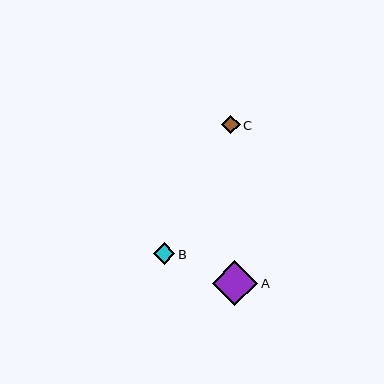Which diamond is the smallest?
Diamond C is the smallest with a size of approximately 19 pixels.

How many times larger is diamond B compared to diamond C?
Diamond B is approximately 1.1 times the size of diamond C.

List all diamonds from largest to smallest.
From largest to smallest: A, B, C.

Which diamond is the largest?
Diamond A is the largest with a size of approximately 46 pixels.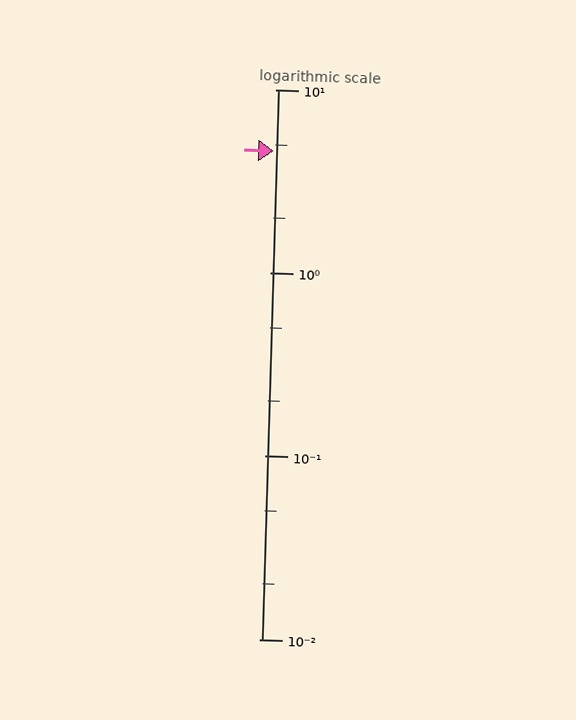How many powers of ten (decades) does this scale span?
The scale spans 3 decades, from 0.01 to 10.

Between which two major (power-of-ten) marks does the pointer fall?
The pointer is between 1 and 10.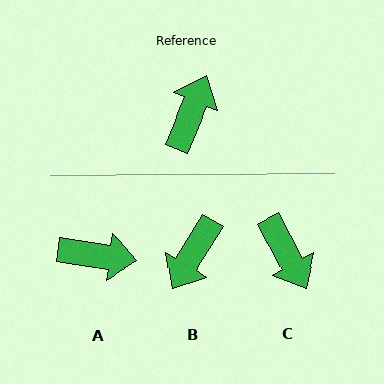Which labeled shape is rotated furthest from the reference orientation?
B, about 171 degrees away.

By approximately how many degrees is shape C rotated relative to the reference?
Approximately 130 degrees clockwise.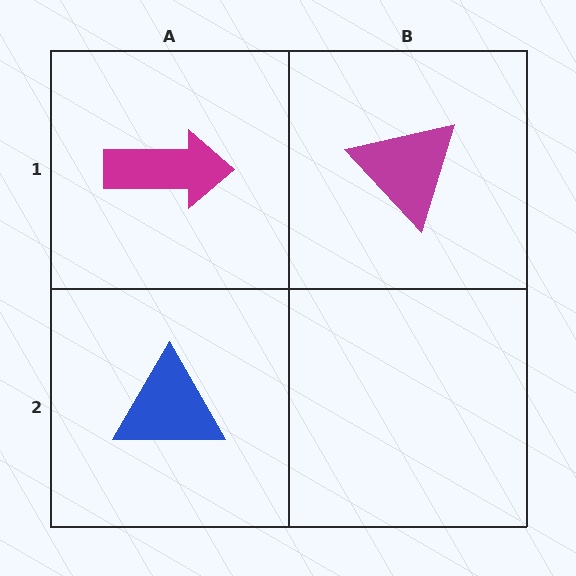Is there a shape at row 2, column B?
No, that cell is empty.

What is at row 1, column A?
A magenta arrow.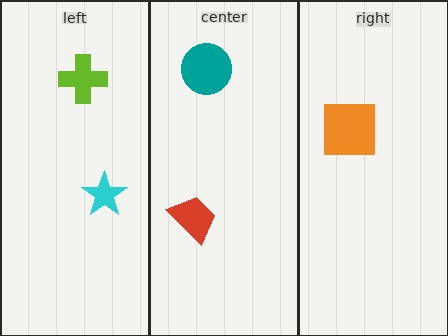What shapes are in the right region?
The orange square.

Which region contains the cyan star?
The left region.